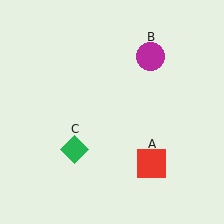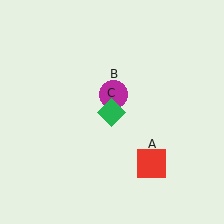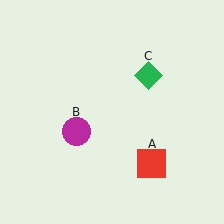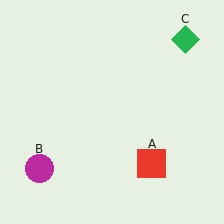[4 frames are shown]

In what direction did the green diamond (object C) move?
The green diamond (object C) moved up and to the right.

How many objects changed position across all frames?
2 objects changed position: magenta circle (object B), green diamond (object C).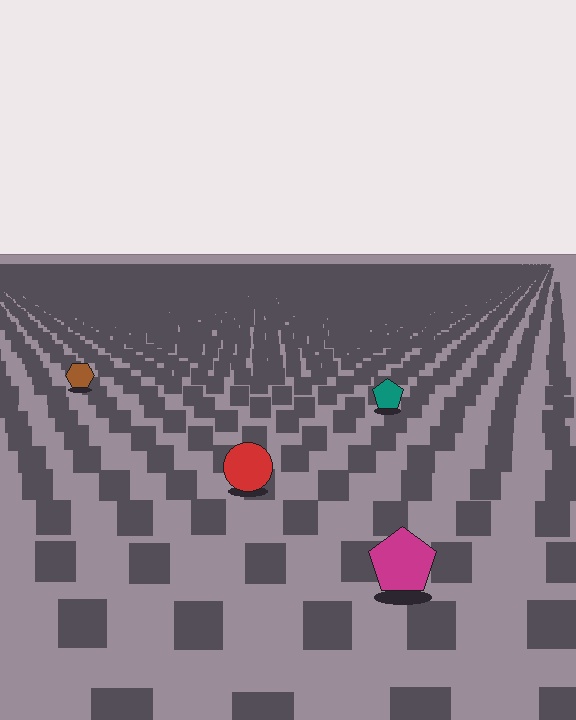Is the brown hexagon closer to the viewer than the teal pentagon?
No. The teal pentagon is closer — you can tell from the texture gradient: the ground texture is coarser near it.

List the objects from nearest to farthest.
From nearest to farthest: the magenta pentagon, the red circle, the teal pentagon, the brown hexagon.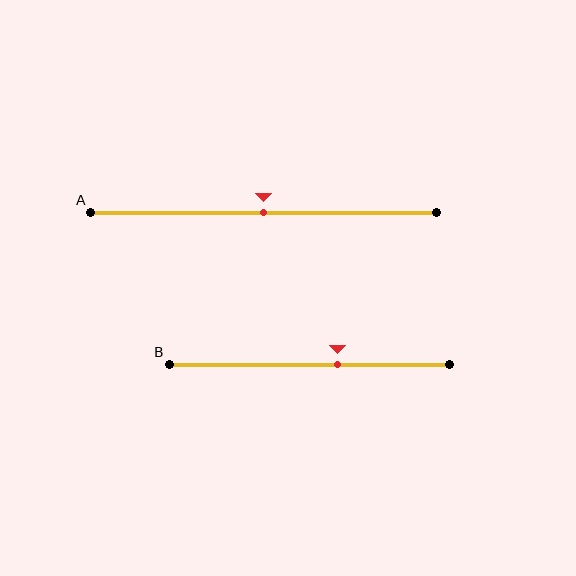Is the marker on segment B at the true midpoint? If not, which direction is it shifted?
No, the marker on segment B is shifted to the right by about 10% of the segment length.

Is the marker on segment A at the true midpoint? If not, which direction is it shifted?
Yes, the marker on segment A is at the true midpoint.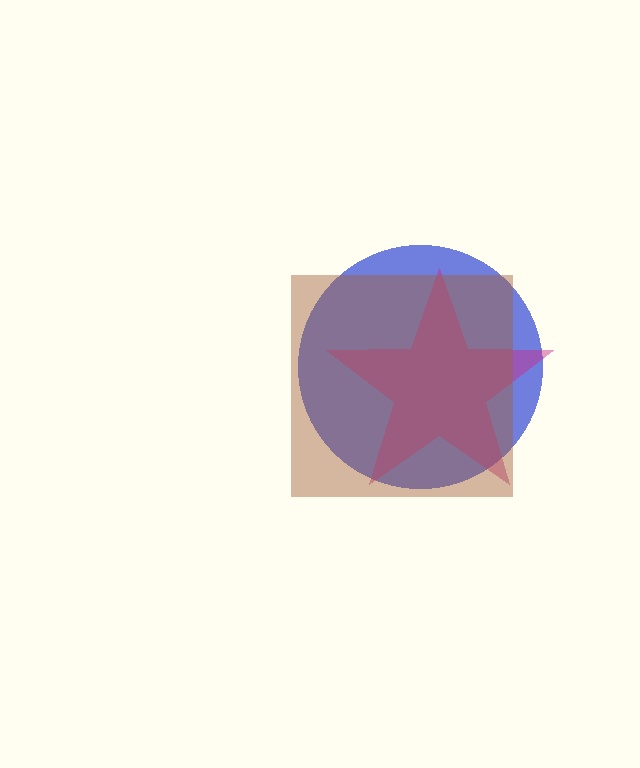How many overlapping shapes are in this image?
There are 3 overlapping shapes in the image.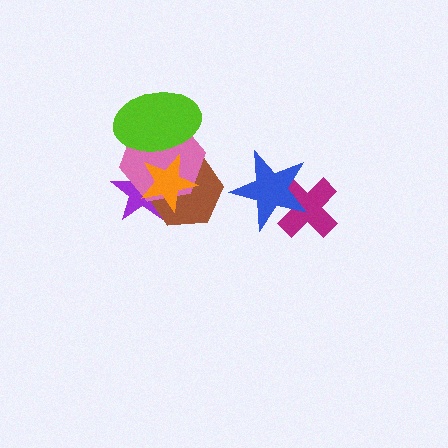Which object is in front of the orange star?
The lime ellipse is in front of the orange star.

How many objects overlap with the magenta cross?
1 object overlaps with the magenta cross.